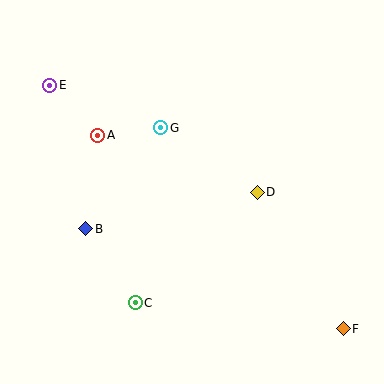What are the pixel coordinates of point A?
Point A is at (98, 135).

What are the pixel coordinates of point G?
Point G is at (161, 128).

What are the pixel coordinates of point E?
Point E is at (50, 85).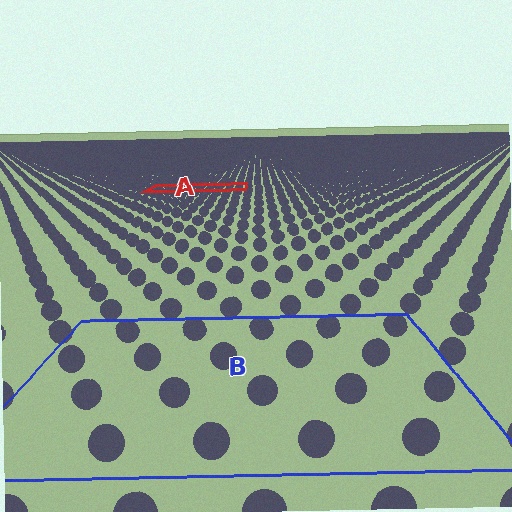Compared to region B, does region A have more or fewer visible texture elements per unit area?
Region A has more texture elements per unit area — they are packed more densely because it is farther away.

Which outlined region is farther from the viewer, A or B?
Region A is farther from the viewer — the texture elements inside it appear smaller and more densely packed.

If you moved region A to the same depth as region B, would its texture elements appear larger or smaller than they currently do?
They would appear larger. At a closer depth, the same texture elements are projected at a bigger on-screen size.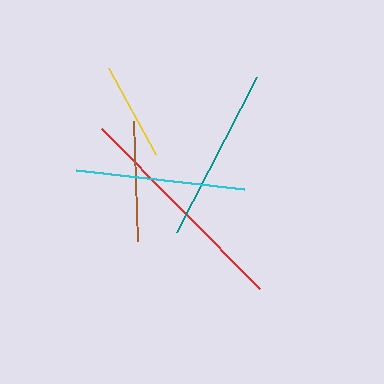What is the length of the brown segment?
The brown segment is approximately 120 pixels long.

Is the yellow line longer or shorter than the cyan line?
The cyan line is longer than the yellow line.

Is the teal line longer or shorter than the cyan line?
The teal line is longer than the cyan line.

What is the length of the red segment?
The red segment is approximately 225 pixels long.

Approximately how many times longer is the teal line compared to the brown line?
The teal line is approximately 1.4 times the length of the brown line.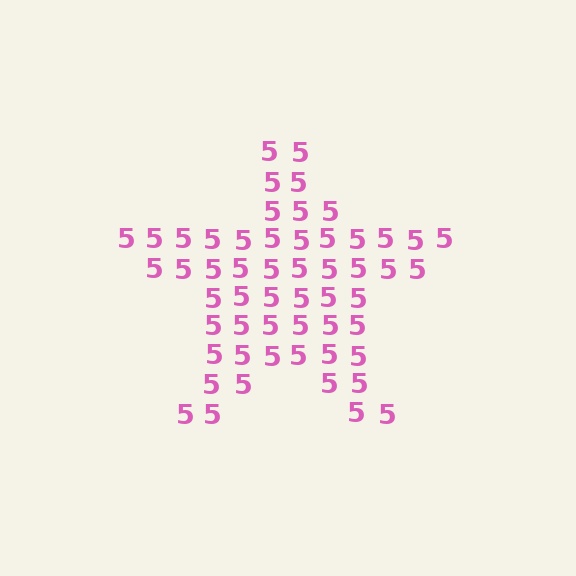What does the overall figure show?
The overall figure shows a star.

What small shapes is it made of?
It is made of small digit 5's.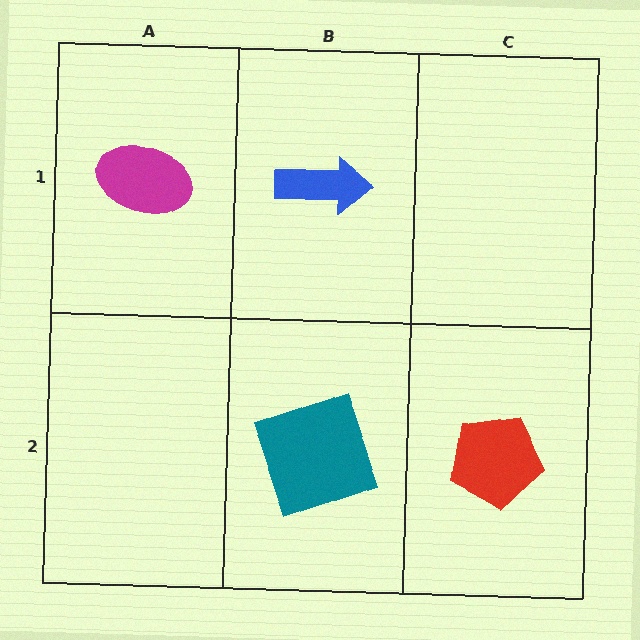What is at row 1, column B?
A blue arrow.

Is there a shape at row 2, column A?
No, that cell is empty.